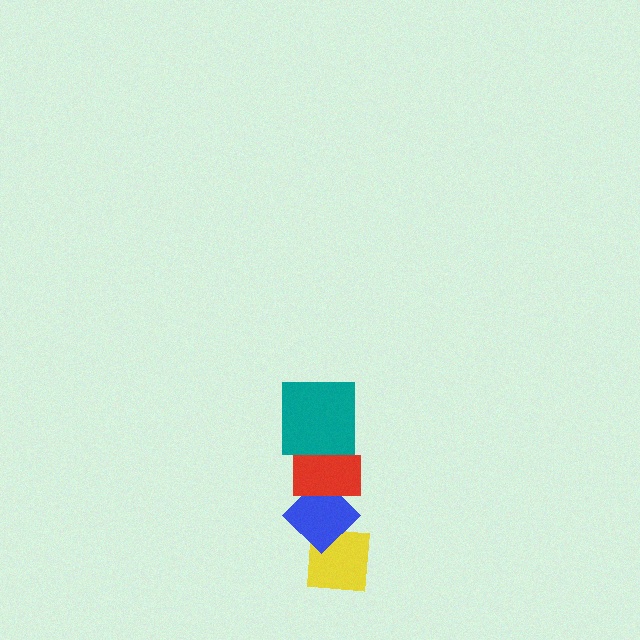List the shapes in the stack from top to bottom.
From top to bottom: the teal square, the red rectangle, the blue diamond, the yellow square.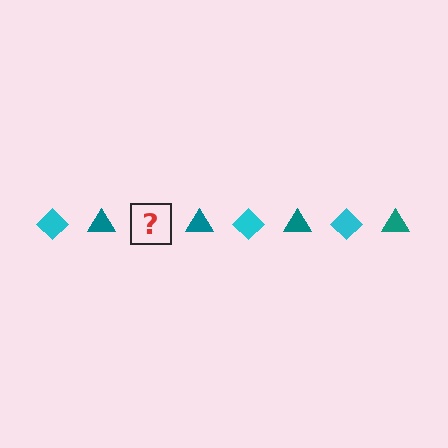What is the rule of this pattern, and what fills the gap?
The rule is that the pattern alternates between cyan diamond and teal triangle. The gap should be filled with a cyan diamond.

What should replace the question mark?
The question mark should be replaced with a cyan diamond.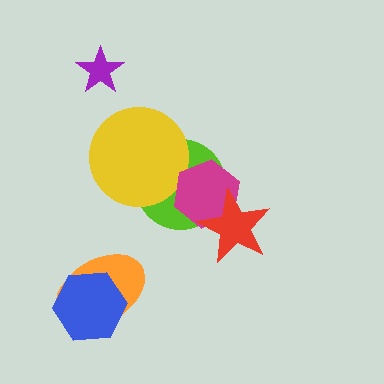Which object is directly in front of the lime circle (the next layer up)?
The yellow circle is directly in front of the lime circle.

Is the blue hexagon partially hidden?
No, no other shape covers it.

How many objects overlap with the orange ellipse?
1 object overlaps with the orange ellipse.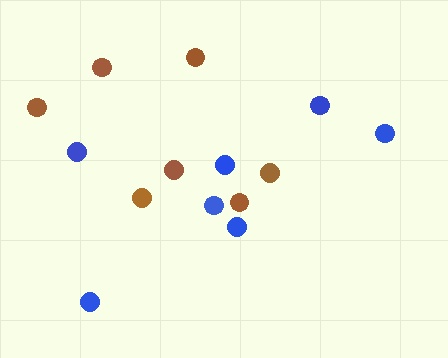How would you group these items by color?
There are 2 groups: one group of brown circles (7) and one group of blue circles (7).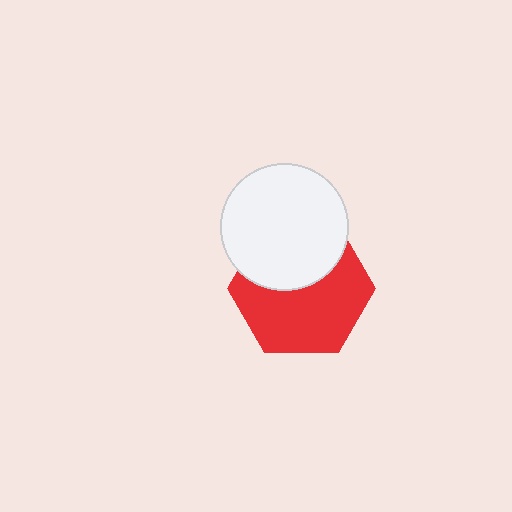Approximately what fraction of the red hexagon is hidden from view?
Roughly 39% of the red hexagon is hidden behind the white circle.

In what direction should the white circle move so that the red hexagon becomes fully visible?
The white circle should move up. That is the shortest direction to clear the overlap and leave the red hexagon fully visible.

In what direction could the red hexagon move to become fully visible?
The red hexagon could move down. That would shift it out from behind the white circle entirely.